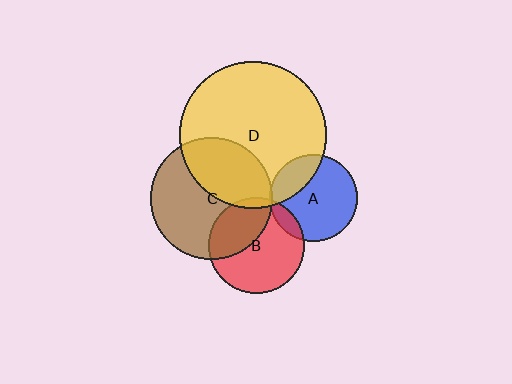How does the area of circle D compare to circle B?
Approximately 2.4 times.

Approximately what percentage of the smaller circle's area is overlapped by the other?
Approximately 5%.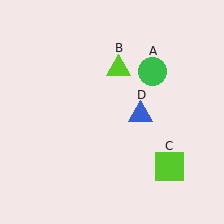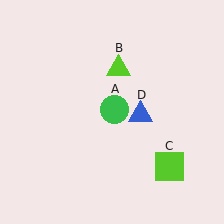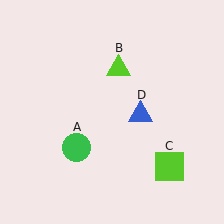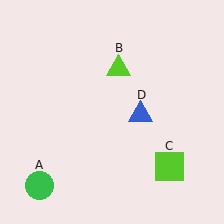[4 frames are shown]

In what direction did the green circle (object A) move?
The green circle (object A) moved down and to the left.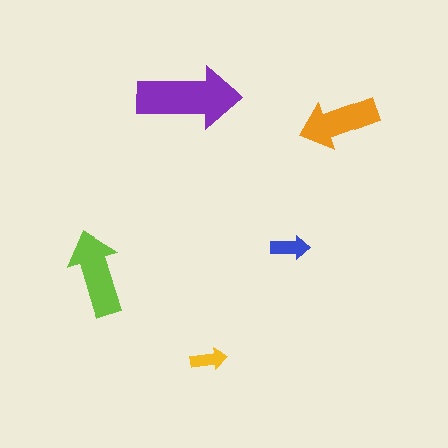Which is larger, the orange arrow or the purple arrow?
The purple one.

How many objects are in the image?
There are 5 objects in the image.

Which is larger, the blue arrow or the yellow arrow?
The blue one.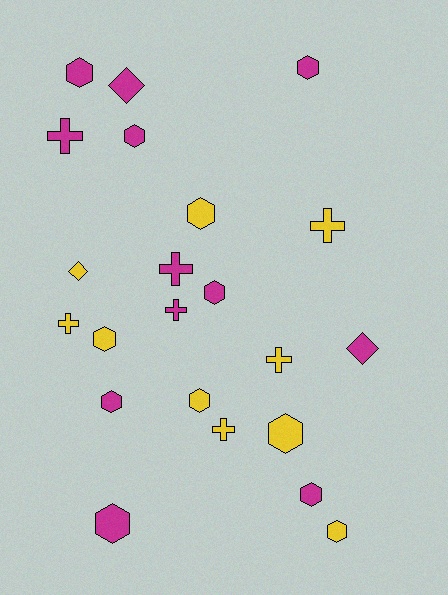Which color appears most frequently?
Magenta, with 12 objects.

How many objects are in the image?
There are 22 objects.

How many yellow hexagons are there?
There are 5 yellow hexagons.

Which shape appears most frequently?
Hexagon, with 12 objects.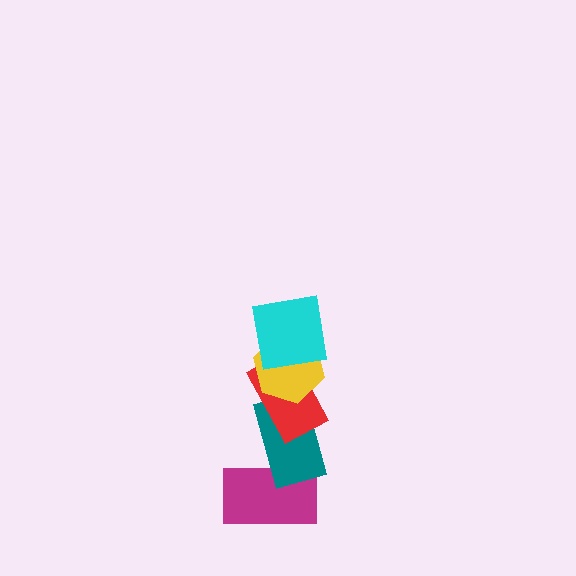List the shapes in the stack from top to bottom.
From top to bottom: the cyan square, the yellow hexagon, the red rectangle, the teal rectangle, the magenta rectangle.